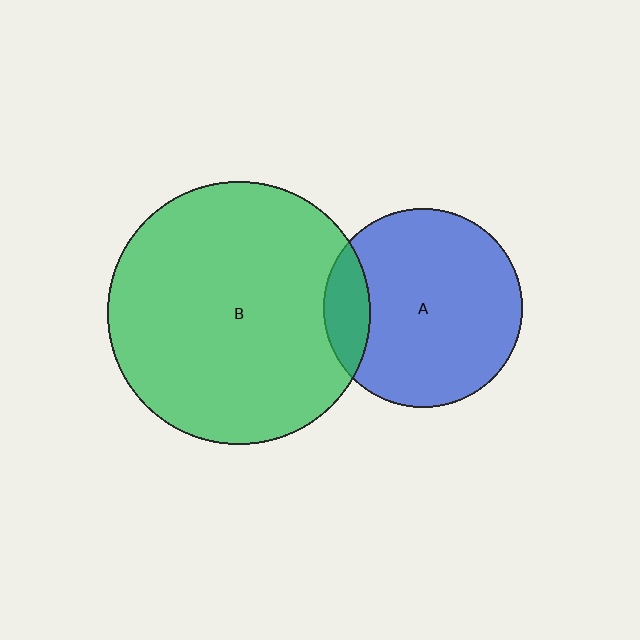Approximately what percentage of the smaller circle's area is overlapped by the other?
Approximately 15%.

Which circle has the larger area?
Circle B (green).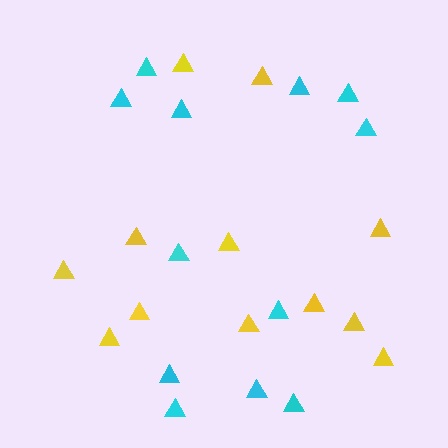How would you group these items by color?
There are 2 groups: one group of yellow triangles (12) and one group of cyan triangles (12).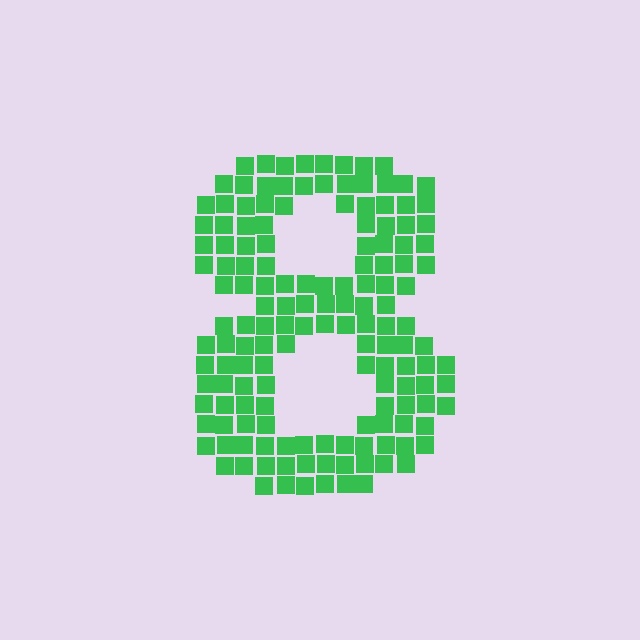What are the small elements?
The small elements are squares.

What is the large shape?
The large shape is the digit 8.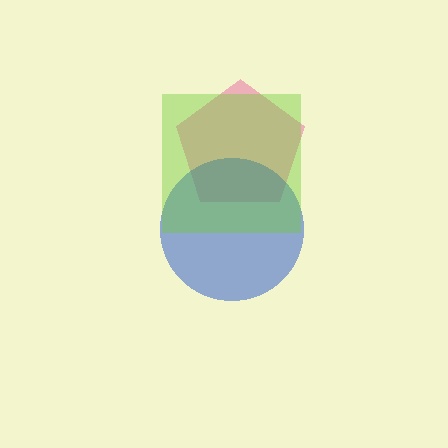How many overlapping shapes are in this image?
There are 3 overlapping shapes in the image.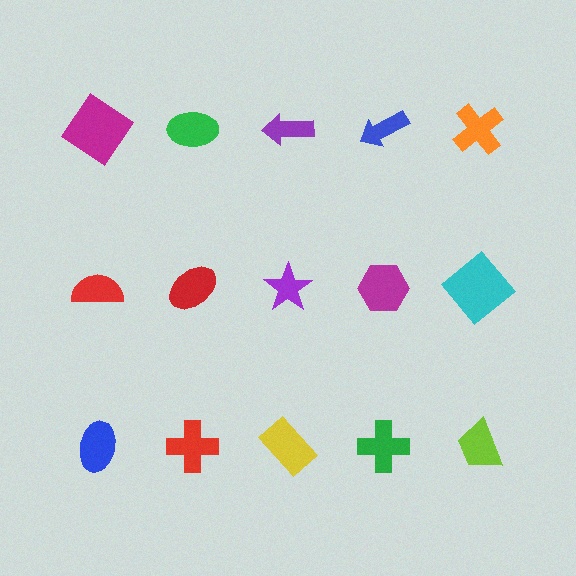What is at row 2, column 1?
A red semicircle.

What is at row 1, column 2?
A green ellipse.